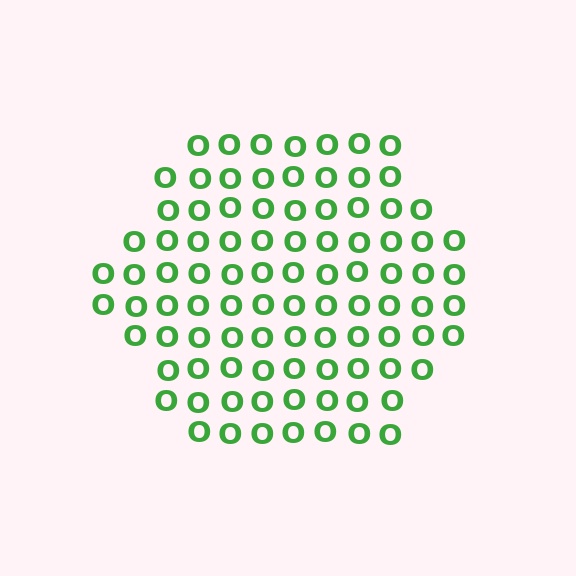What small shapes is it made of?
It is made of small letter O's.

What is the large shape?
The large shape is a hexagon.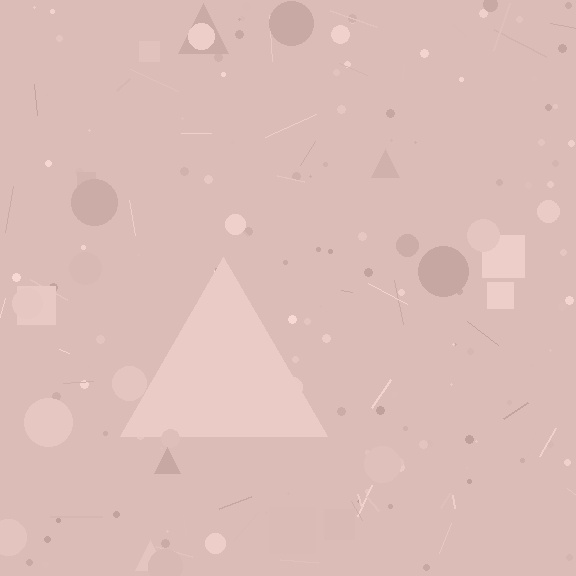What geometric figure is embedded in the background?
A triangle is embedded in the background.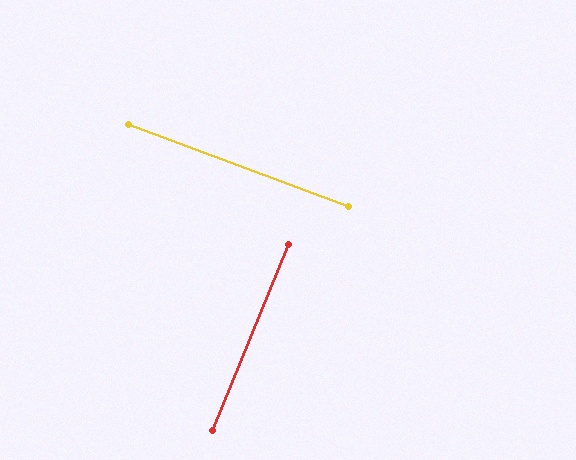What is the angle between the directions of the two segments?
Approximately 88 degrees.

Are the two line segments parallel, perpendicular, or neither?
Perpendicular — they meet at approximately 88°.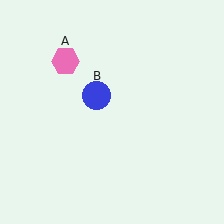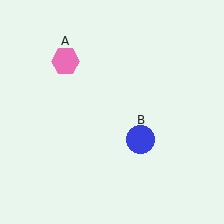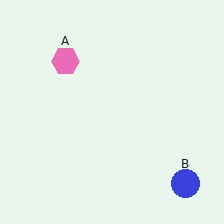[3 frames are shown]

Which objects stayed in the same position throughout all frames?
Pink hexagon (object A) remained stationary.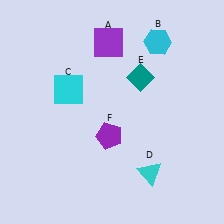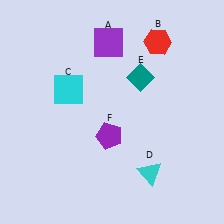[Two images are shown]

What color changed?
The hexagon (B) changed from cyan in Image 1 to red in Image 2.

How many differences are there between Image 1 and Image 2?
There is 1 difference between the two images.